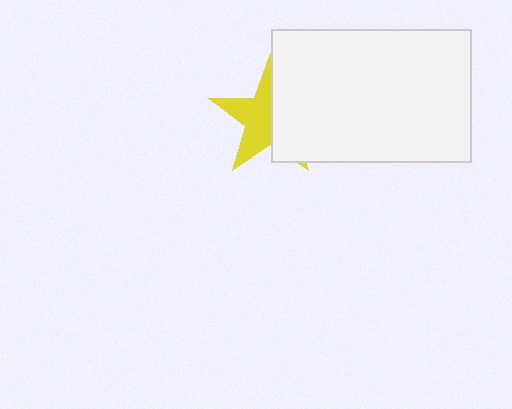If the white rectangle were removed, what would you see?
You would see the complete yellow star.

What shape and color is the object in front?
The object in front is a white rectangle.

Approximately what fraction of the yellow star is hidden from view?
Roughly 47% of the yellow star is hidden behind the white rectangle.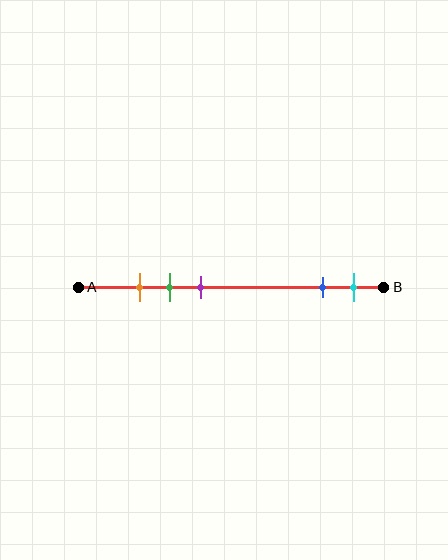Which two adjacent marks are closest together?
The orange and green marks are the closest adjacent pair.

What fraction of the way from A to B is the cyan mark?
The cyan mark is approximately 90% (0.9) of the way from A to B.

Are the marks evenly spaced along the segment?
No, the marks are not evenly spaced.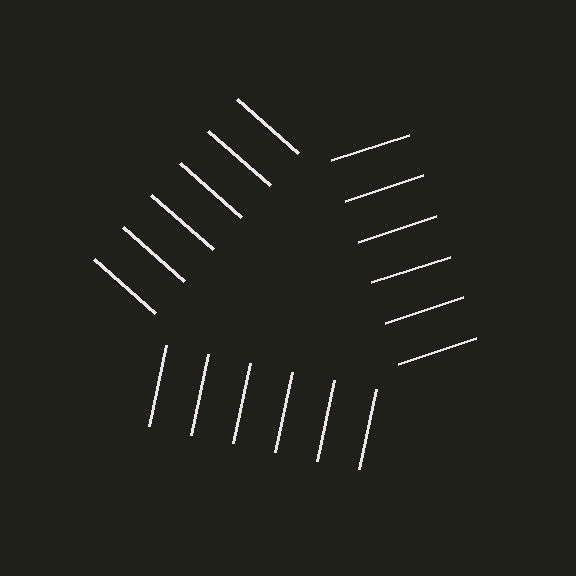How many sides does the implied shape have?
3 sides — the line-ends trace a triangle.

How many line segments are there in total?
18 — 6 along each of the 3 edges.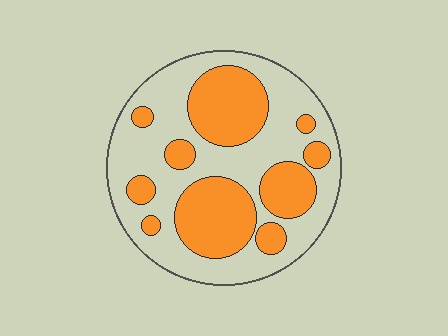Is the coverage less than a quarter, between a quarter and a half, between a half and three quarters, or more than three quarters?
Between a quarter and a half.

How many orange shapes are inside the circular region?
10.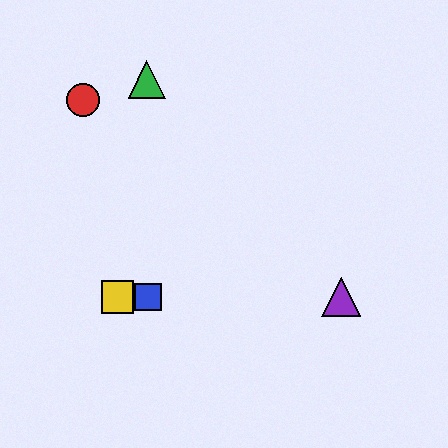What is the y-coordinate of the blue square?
The blue square is at y≈297.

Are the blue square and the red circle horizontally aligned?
No, the blue square is at y≈297 and the red circle is at y≈100.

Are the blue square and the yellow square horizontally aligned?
Yes, both are at y≈297.